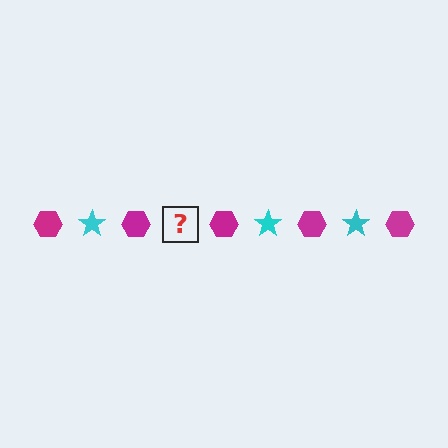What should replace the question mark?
The question mark should be replaced with a cyan star.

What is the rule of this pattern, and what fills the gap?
The rule is that the pattern alternates between magenta hexagon and cyan star. The gap should be filled with a cyan star.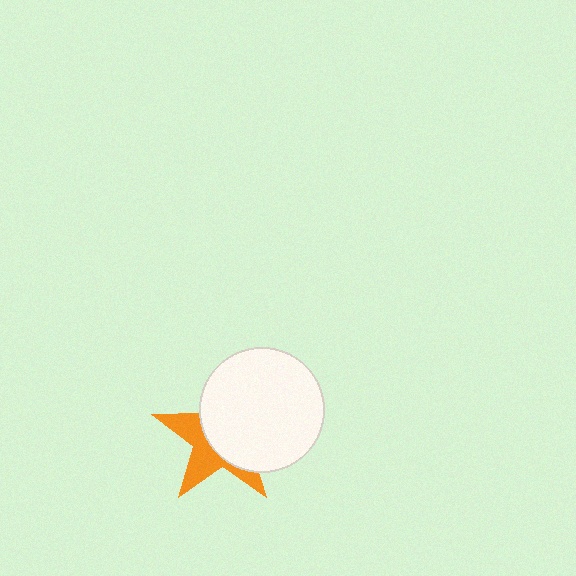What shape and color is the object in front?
The object in front is a white circle.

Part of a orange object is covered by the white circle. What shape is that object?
It is a star.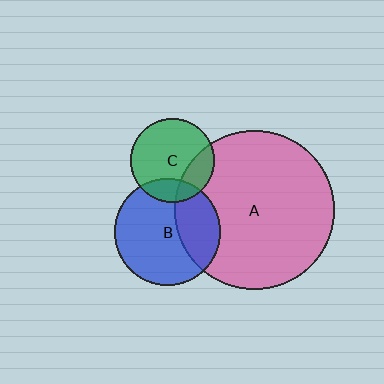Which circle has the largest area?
Circle A (pink).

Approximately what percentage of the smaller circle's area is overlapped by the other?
Approximately 20%.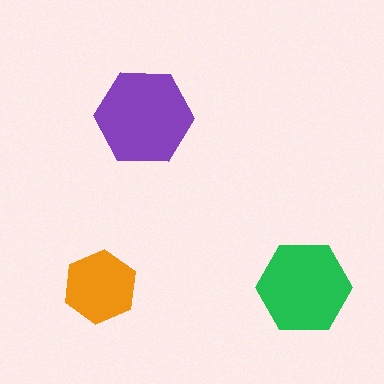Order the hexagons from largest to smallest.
the purple one, the green one, the orange one.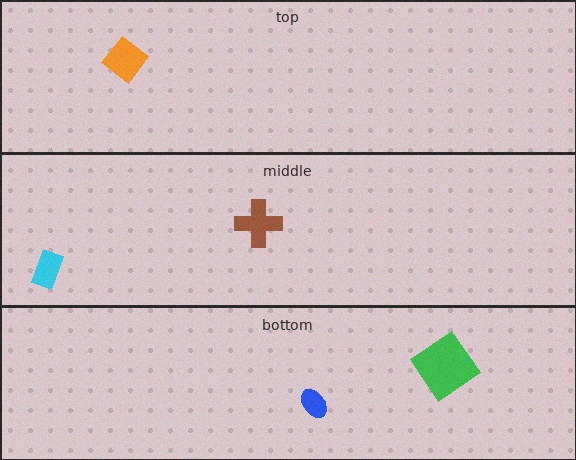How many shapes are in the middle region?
2.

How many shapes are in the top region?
1.